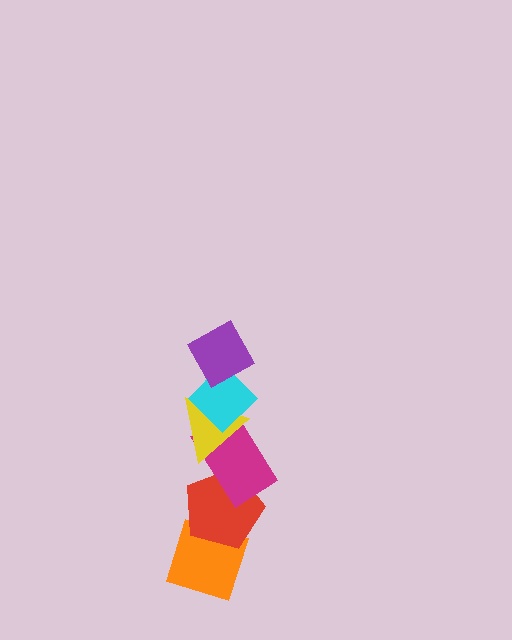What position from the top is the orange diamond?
The orange diamond is 6th from the top.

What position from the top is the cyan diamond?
The cyan diamond is 2nd from the top.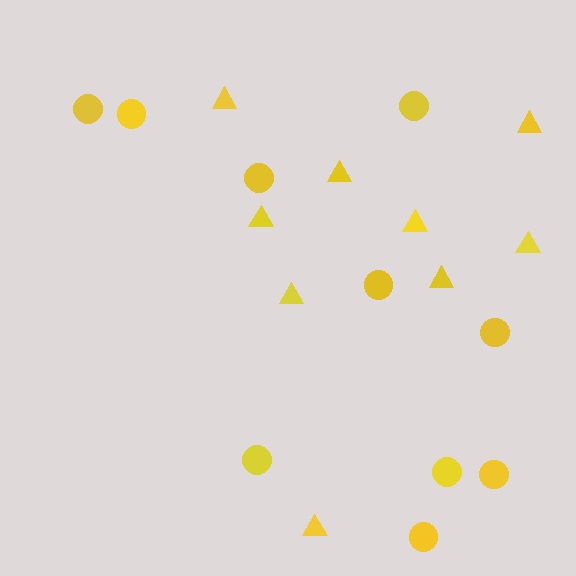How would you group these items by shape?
There are 2 groups: one group of circles (10) and one group of triangles (9).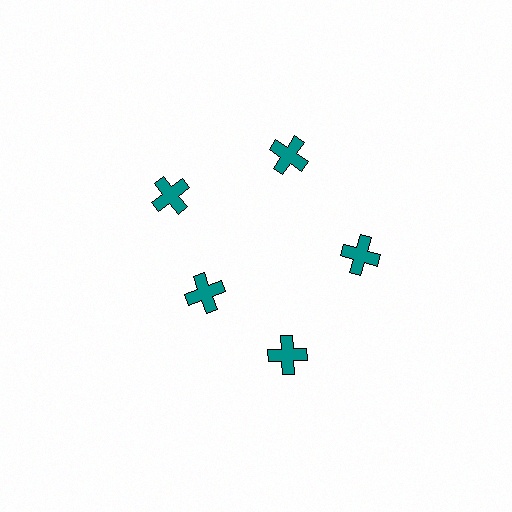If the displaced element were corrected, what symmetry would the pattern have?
It would have 5-fold rotational symmetry — the pattern would map onto itself every 72 degrees.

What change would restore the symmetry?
The symmetry would be restored by moving it outward, back onto the ring so that all 5 crosses sit at equal angles and equal distance from the center.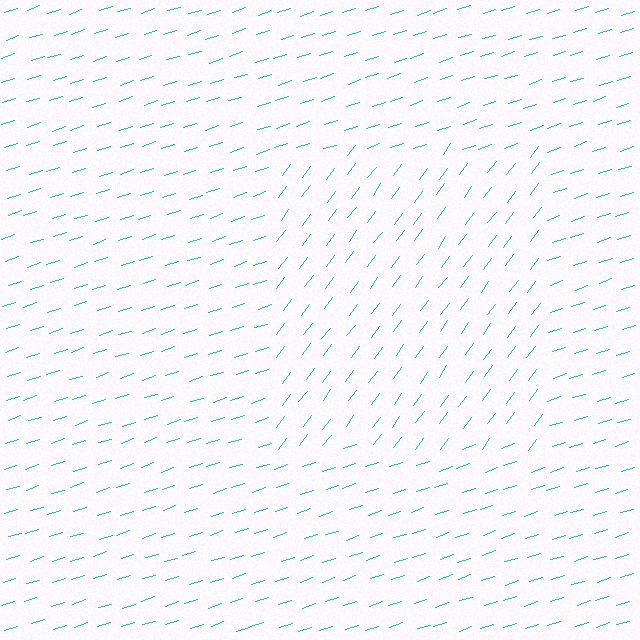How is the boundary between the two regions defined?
The boundary is defined purely by a change in line orientation (approximately 35 degrees difference). All lines are the same color and thickness.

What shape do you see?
I see a rectangle.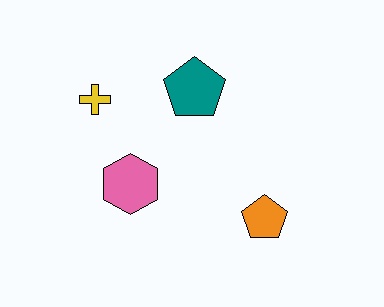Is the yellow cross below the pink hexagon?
No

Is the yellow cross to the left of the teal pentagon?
Yes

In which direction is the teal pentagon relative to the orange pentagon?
The teal pentagon is above the orange pentagon.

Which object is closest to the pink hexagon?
The yellow cross is closest to the pink hexagon.